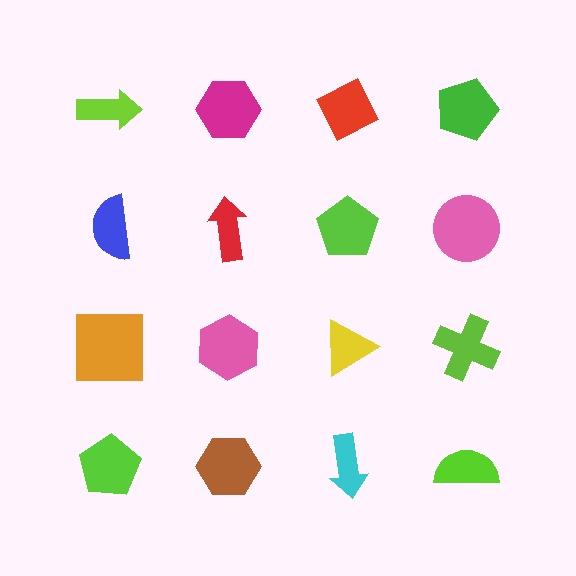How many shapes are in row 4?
4 shapes.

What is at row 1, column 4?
A green pentagon.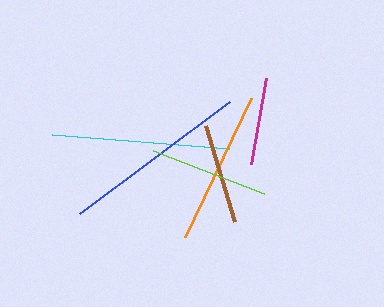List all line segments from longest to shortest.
From longest to shortest: blue, cyan, orange, lime, brown, magenta.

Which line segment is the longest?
The blue line is the longest at approximately 187 pixels.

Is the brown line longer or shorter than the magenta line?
The brown line is longer than the magenta line.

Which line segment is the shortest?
The magenta line is the shortest at approximately 88 pixels.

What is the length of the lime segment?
The lime segment is approximately 119 pixels long.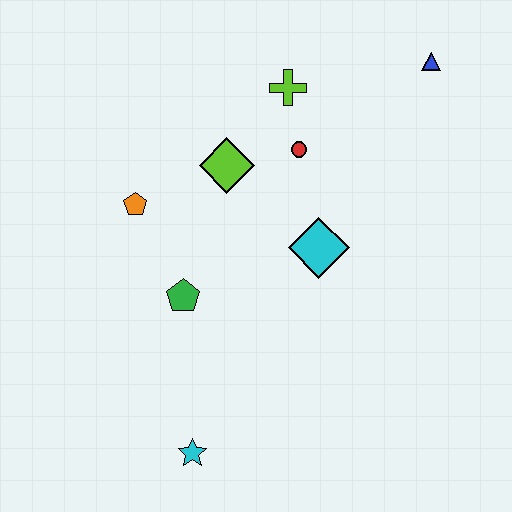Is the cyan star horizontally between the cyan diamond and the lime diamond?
No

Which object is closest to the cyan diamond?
The red circle is closest to the cyan diamond.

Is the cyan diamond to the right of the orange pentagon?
Yes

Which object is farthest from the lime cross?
The cyan star is farthest from the lime cross.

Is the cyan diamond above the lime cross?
No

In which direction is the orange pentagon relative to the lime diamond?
The orange pentagon is to the left of the lime diamond.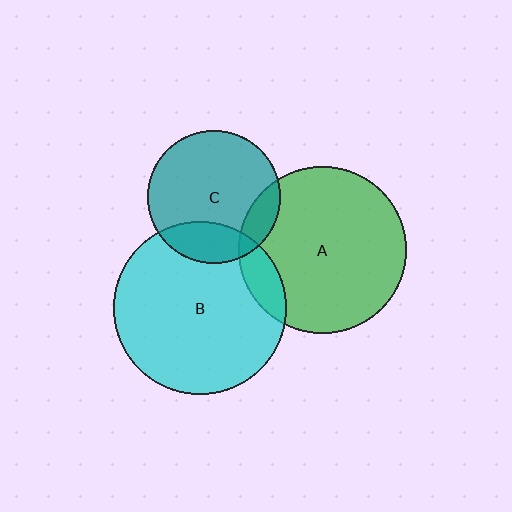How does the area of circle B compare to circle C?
Approximately 1.7 times.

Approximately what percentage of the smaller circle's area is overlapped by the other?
Approximately 15%.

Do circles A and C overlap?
Yes.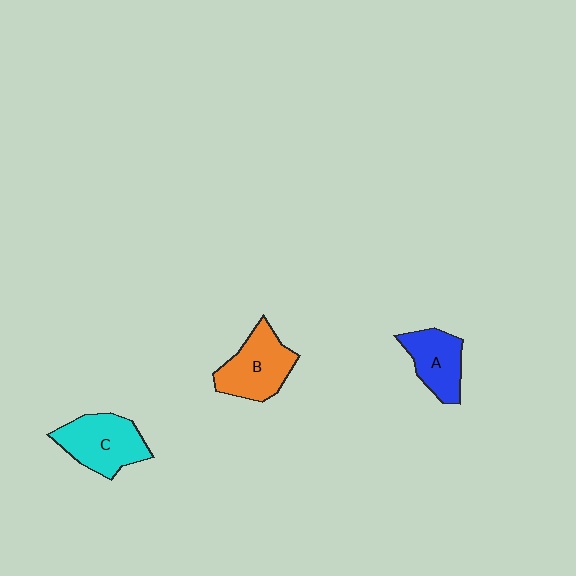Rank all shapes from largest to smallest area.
From largest to smallest: C (cyan), B (orange), A (blue).